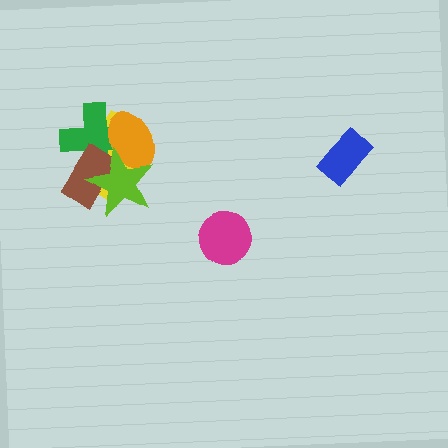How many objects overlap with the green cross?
4 objects overlap with the green cross.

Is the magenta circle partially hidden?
No, no other shape covers it.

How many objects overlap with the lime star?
4 objects overlap with the lime star.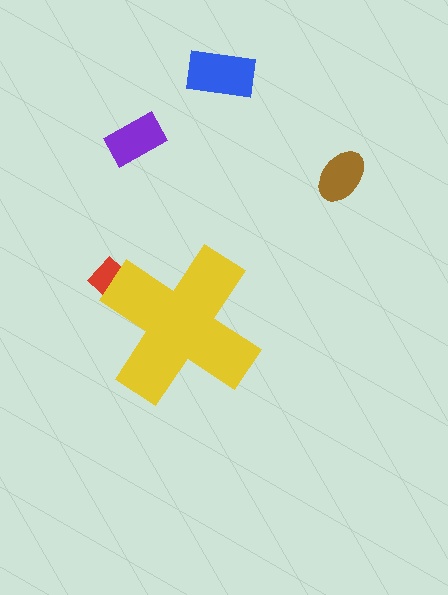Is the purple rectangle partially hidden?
No, the purple rectangle is fully visible.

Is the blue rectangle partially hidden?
No, the blue rectangle is fully visible.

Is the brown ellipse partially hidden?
No, the brown ellipse is fully visible.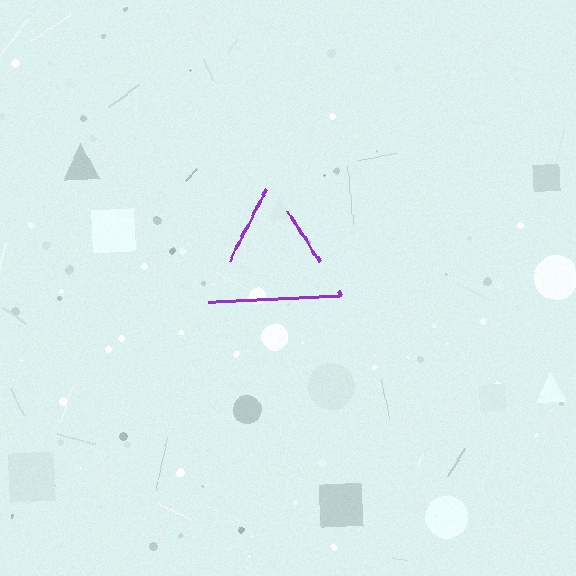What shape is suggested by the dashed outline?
The dashed outline suggests a triangle.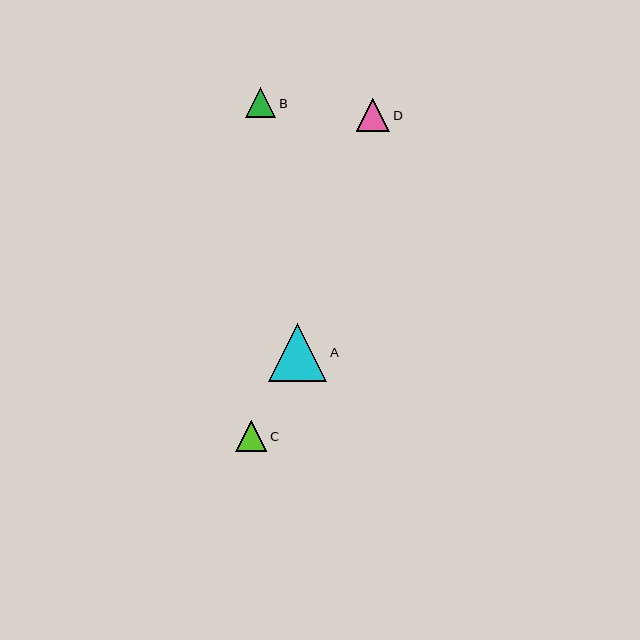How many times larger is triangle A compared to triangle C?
Triangle A is approximately 1.9 times the size of triangle C.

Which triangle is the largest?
Triangle A is the largest with a size of approximately 58 pixels.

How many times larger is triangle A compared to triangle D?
Triangle A is approximately 1.7 times the size of triangle D.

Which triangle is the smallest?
Triangle B is the smallest with a size of approximately 30 pixels.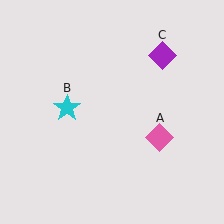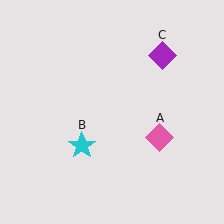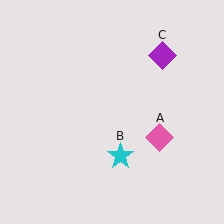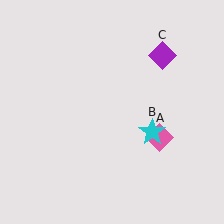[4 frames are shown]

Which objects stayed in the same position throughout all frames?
Pink diamond (object A) and purple diamond (object C) remained stationary.